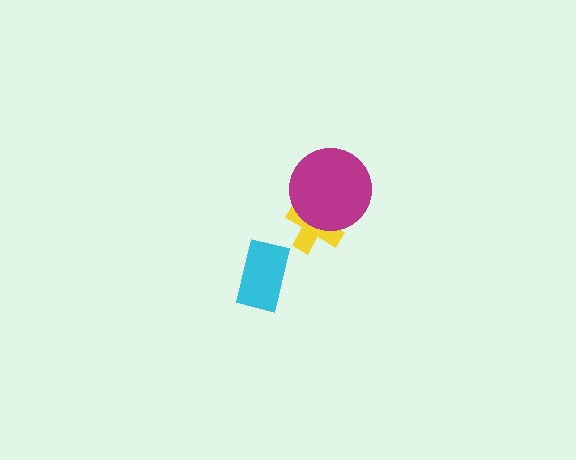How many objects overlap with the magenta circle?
1 object overlaps with the magenta circle.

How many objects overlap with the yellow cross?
1 object overlaps with the yellow cross.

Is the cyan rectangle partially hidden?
No, no other shape covers it.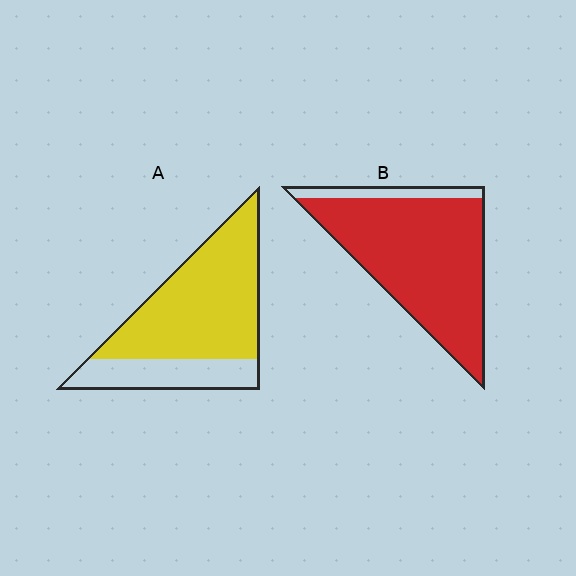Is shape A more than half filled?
Yes.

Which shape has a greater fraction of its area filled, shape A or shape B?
Shape B.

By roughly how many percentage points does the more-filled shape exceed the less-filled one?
By roughly 15 percentage points (B over A).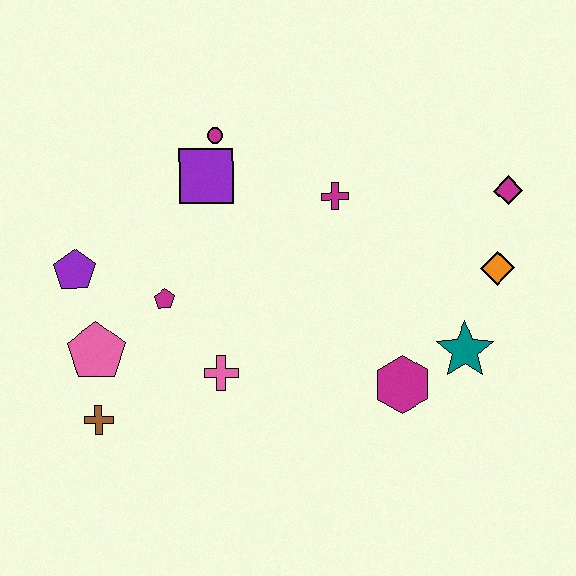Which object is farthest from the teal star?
The purple pentagon is farthest from the teal star.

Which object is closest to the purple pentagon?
The pink pentagon is closest to the purple pentagon.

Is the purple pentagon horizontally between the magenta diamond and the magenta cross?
No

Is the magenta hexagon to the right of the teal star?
No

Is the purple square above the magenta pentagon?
Yes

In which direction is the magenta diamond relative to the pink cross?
The magenta diamond is to the right of the pink cross.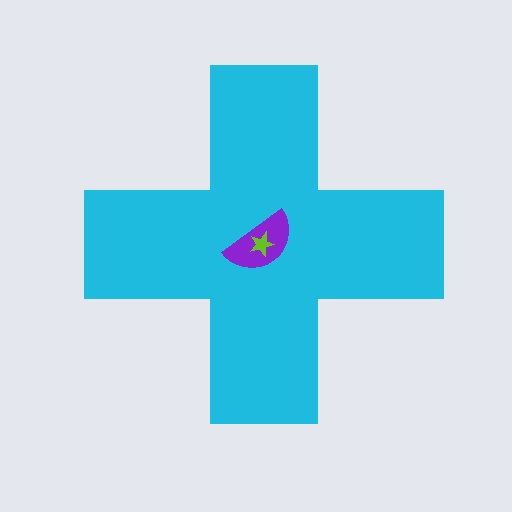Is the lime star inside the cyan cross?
Yes.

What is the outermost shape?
The cyan cross.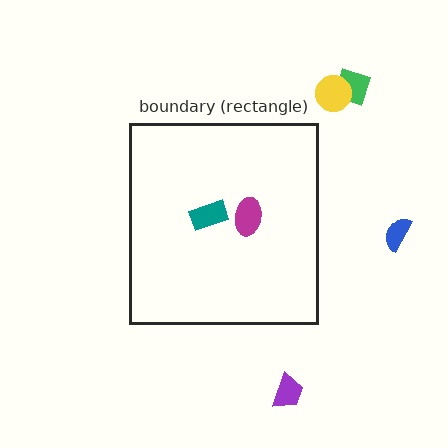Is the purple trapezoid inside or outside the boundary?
Outside.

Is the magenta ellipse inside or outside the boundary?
Inside.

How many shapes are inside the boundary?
2 inside, 4 outside.